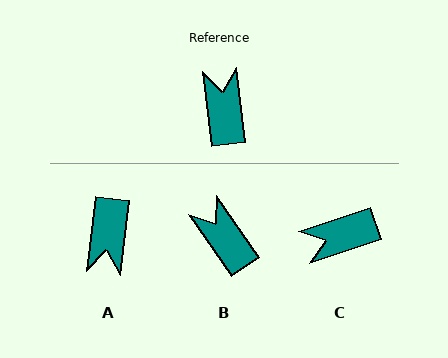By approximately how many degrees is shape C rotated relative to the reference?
Approximately 102 degrees counter-clockwise.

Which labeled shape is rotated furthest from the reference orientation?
A, about 166 degrees away.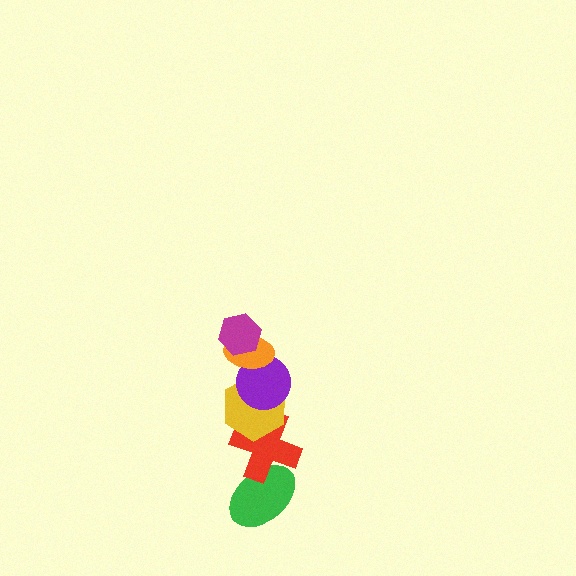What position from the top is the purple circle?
The purple circle is 3rd from the top.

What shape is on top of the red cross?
The yellow hexagon is on top of the red cross.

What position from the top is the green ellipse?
The green ellipse is 6th from the top.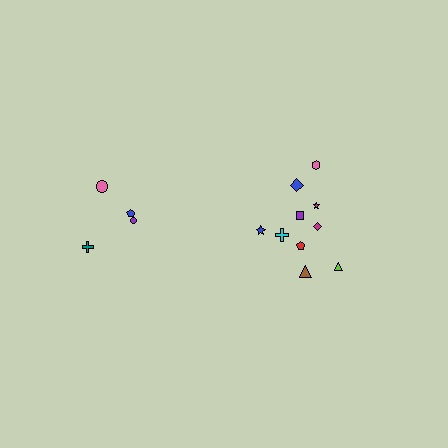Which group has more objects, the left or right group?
The right group.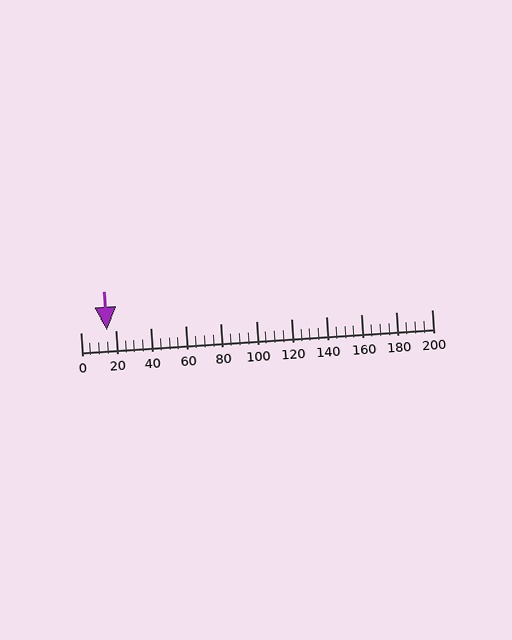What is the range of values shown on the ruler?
The ruler shows values from 0 to 200.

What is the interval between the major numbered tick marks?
The major tick marks are spaced 20 units apart.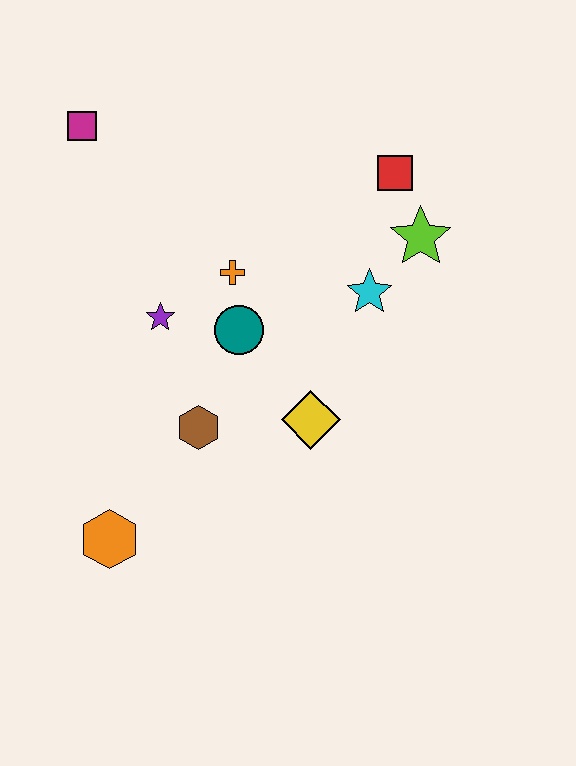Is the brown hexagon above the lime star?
No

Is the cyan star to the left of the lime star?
Yes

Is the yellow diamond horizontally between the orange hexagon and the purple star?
No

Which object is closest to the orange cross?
The teal circle is closest to the orange cross.